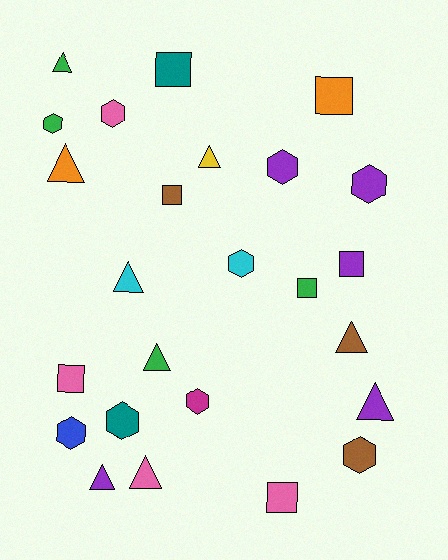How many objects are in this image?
There are 25 objects.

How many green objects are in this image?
There are 4 green objects.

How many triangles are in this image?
There are 9 triangles.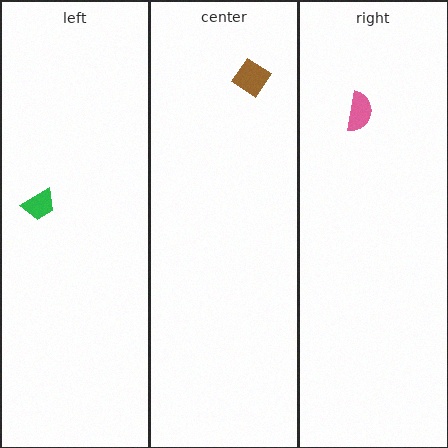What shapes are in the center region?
The brown diamond.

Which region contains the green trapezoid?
The left region.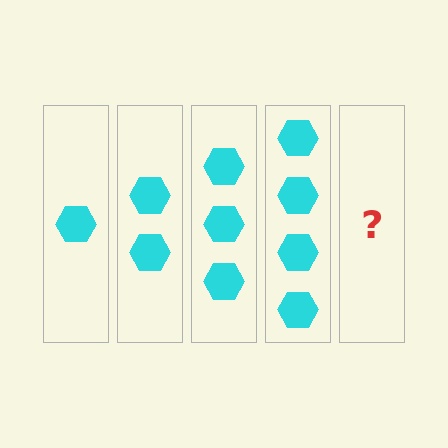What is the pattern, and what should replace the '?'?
The pattern is that each step adds one more hexagon. The '?' should be 5 hexagons.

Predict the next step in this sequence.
The next step is 5 hexagons.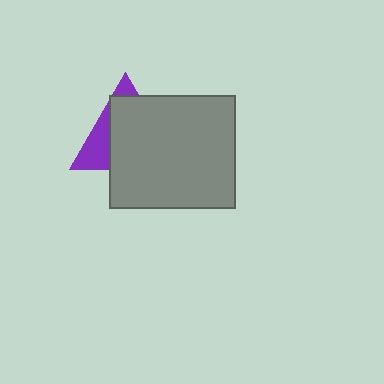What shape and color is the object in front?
The object in front is a gray rectangle.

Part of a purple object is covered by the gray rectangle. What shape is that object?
It is a triangle.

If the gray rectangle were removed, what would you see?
You would see the complete purple triangle.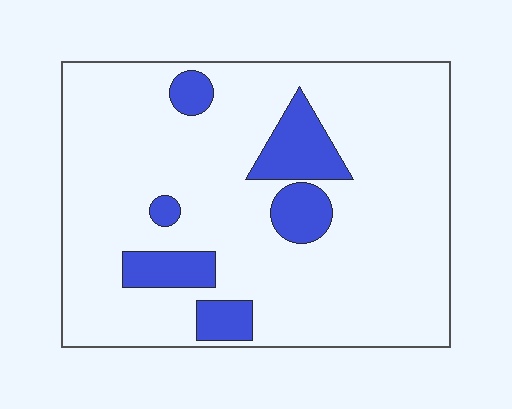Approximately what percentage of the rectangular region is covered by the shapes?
Approximately 15%.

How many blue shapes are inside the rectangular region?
6.